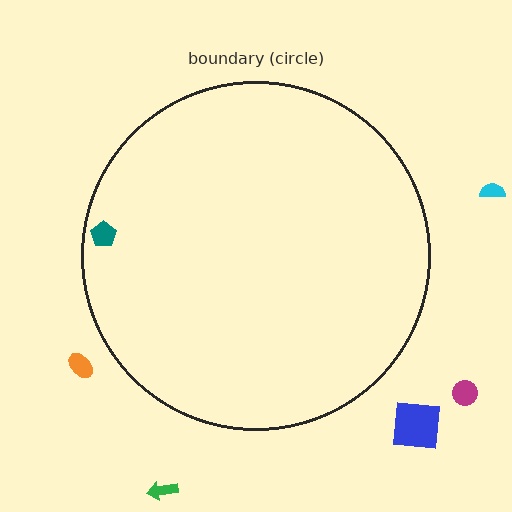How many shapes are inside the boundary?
1 inside, 5 outside.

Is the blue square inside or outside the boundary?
Outside.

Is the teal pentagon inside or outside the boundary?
Inside.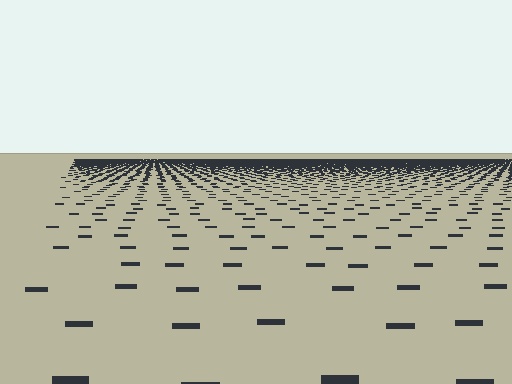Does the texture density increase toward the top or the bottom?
Density increases toward the top.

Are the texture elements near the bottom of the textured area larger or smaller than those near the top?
Larger. Near the bottom, elements are closer to the viewer and appear at a bigger on-screen size.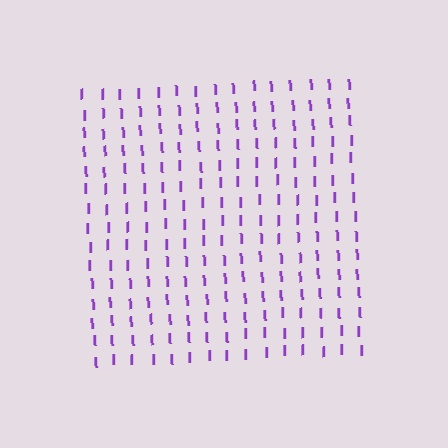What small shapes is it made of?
It is made of small letter I's.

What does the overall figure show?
The overall figure shows a square.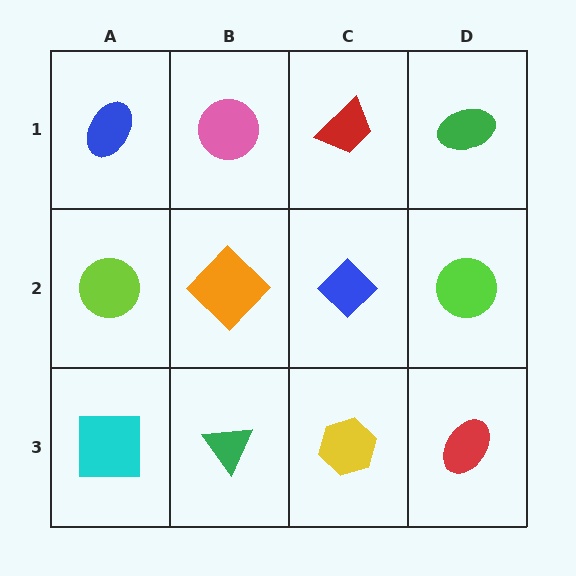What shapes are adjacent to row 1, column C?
A blue diamond (row 2, column C), a pink circle (row 1, column B), a green ellipse (row 1, column D).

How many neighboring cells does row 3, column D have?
2.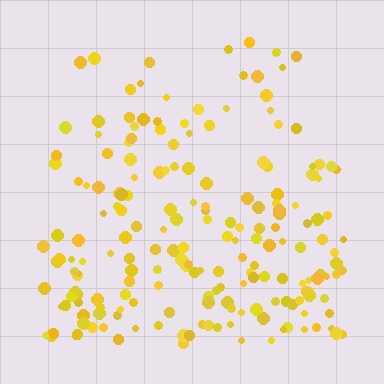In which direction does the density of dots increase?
From top to bottom, with the bottom side densest.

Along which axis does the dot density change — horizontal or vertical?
Vertical.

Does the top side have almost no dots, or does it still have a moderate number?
Still a moderate number, just noticeably fewer than the bottom.